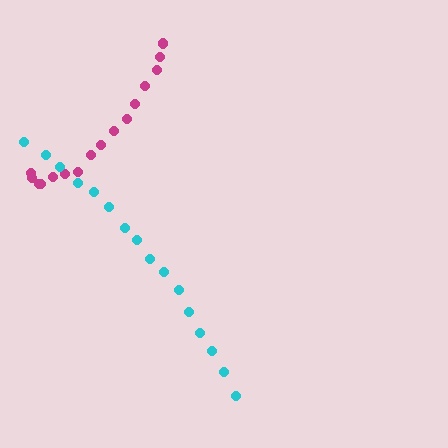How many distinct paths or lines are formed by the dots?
There are 2 distinct paths.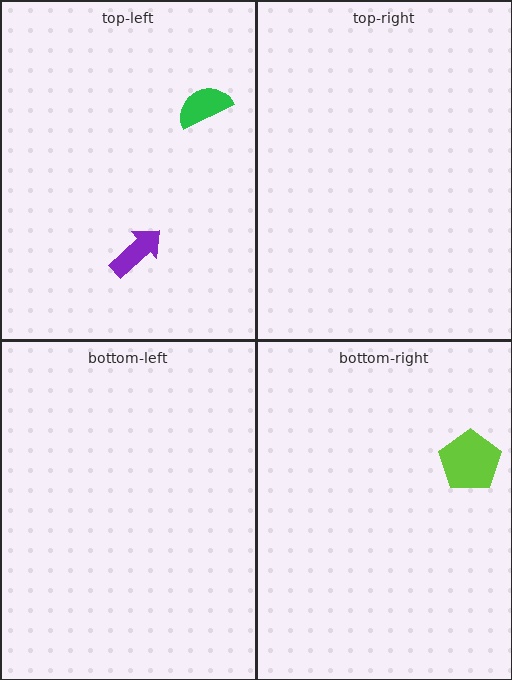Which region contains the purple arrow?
The top-left region.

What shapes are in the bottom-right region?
The lime pentagon.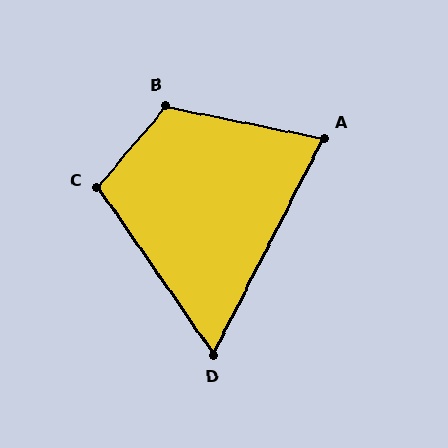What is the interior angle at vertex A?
Approximately 75 degrees (acute).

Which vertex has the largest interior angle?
B, at approximately 118 degrees.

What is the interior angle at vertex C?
Approximately 105 degrees (obtuse).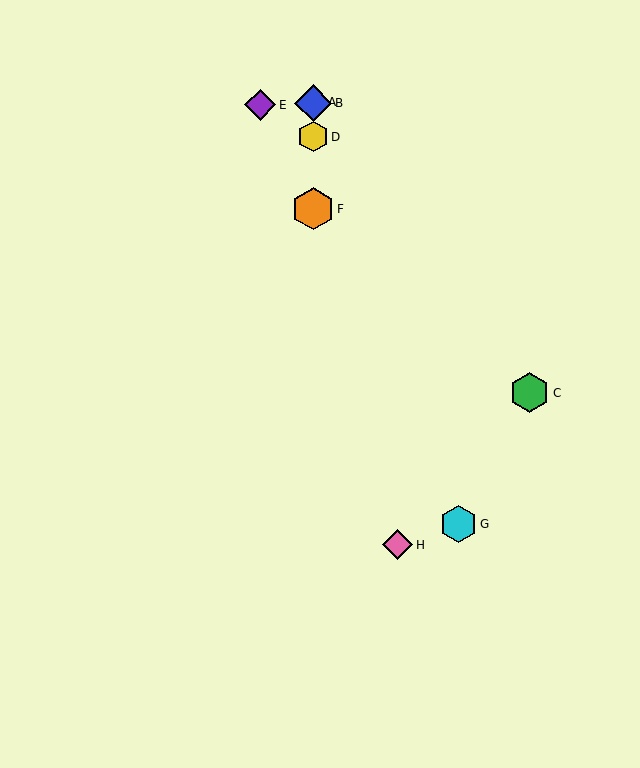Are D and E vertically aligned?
No, D is at x≈313 and E is at x≈260.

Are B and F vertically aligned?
Yes, both are at x≈313.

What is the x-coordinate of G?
Object G is at x≈459.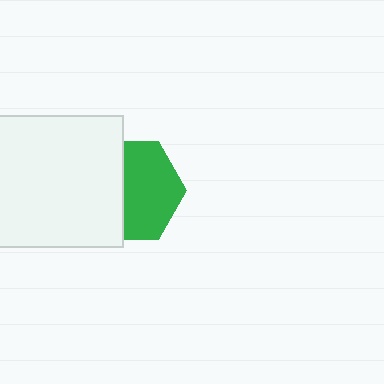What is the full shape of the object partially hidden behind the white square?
The partially hidden object is a green hexagon.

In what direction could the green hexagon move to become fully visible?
The green hexagon could move right. That would shift it out from behind the white square entirely.